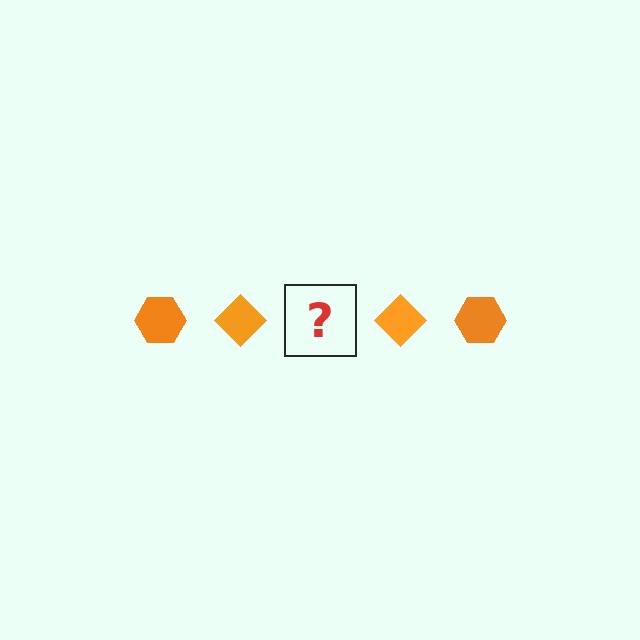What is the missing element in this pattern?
The missing element is an orange hexagon.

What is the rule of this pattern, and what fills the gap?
The rule is that the pattern cycles through hexagon, diamond shapes in orange. The gap should be filled with an orange hexagon.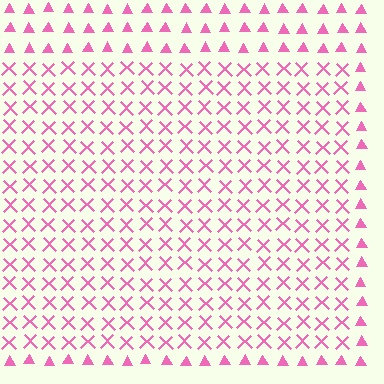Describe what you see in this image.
The image is filled with small pink elements arranged in a uniform grid. A rectangle-shaped region contains X marks, while the surrounding area contains triangles. The boundary is defined purely by the change in element shape.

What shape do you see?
I see a rectangle.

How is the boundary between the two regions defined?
The boundary is defined by a change in element shape: X marks inside vs. triangles outside. All elements share the same color and spacing.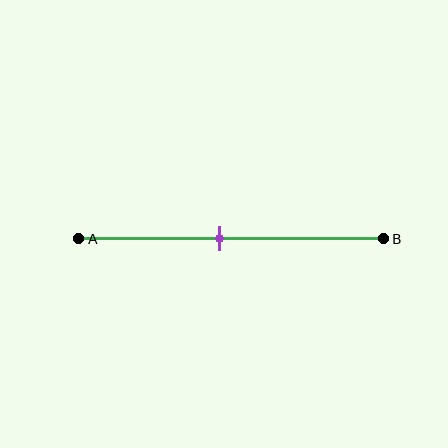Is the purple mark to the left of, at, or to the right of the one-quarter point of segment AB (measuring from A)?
The purple mark is to the right of the one-quarter point of segment AB.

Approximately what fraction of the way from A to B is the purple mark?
The purple mark is approximately 45% of the way from A to B.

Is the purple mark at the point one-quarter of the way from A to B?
No, the mark is at about 45% from A, not at the 25% one-quarter point.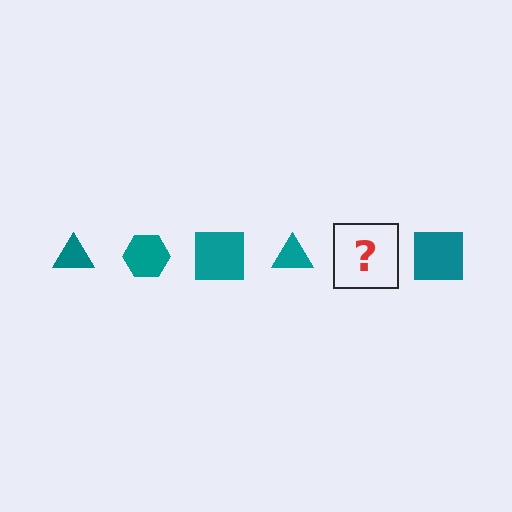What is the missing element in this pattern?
The missing element is a teal hexagon.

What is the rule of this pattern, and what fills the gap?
The rule is that the pattern cycles through triangle, hexagon, square shapes in teal. The gap should be filled with a teal hexagon.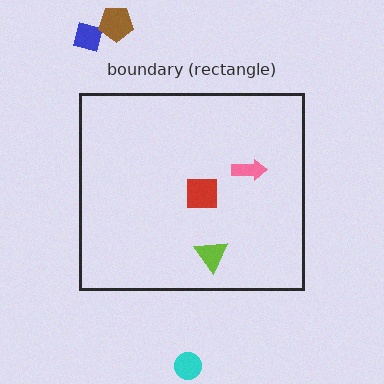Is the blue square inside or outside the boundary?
Outside.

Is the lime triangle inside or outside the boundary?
Inside.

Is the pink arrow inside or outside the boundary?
Inside.